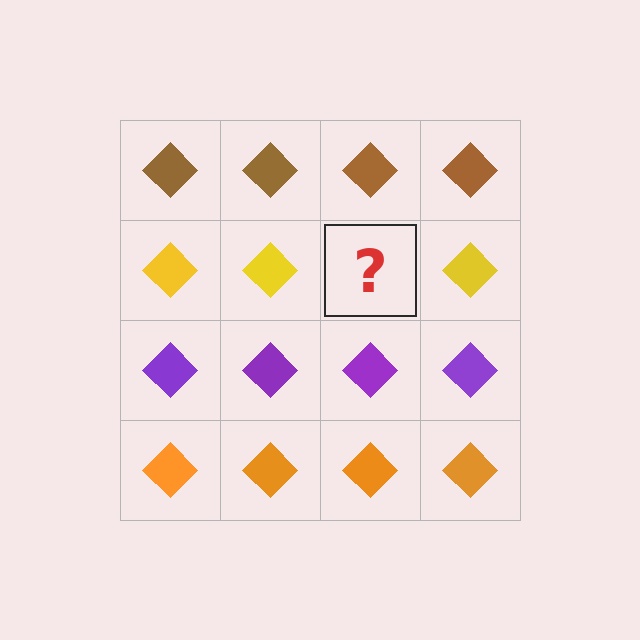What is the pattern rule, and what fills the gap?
The rule is that each row has a consistent color. The gap should be filled with a yellow diamond.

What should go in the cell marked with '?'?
The missing cell should contain a yellow diamond.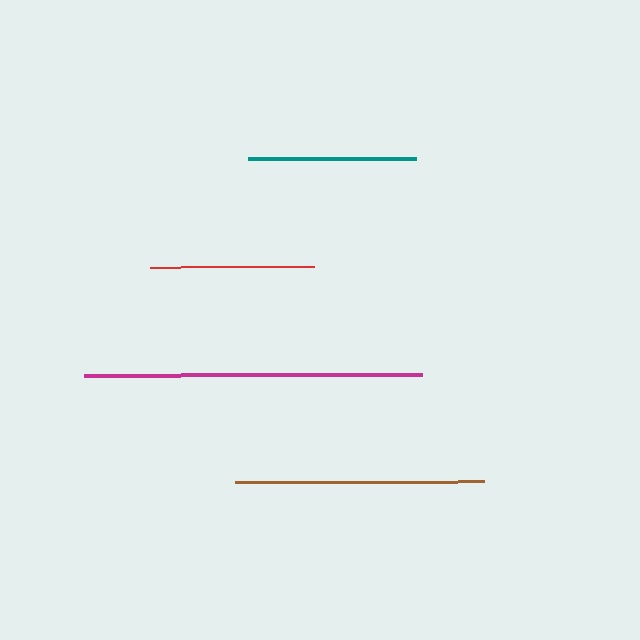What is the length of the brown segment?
The brown segment is approximately 249 pixels long.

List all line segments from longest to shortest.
From longest to shortest: magenta, brown, teal, red.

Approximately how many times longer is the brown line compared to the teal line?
The brown line is approximately 1.5 times the length of the teal line.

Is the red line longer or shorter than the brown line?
The brown line is longer than the red line.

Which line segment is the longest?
The magenta line is the longest at approximately 338 pixels.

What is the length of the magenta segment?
The magenta segment is approximately 338 pixels long.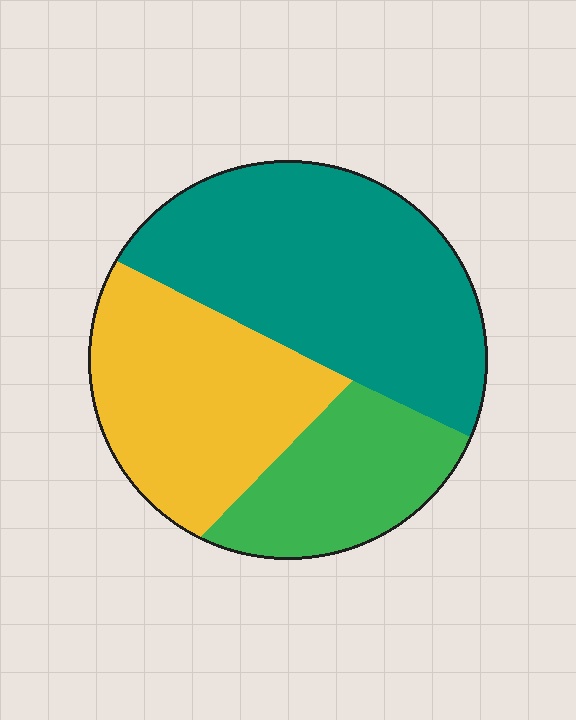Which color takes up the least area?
Green, at roughly 20%.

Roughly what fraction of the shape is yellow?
Yellow takes up about one third (1/3) of the shape.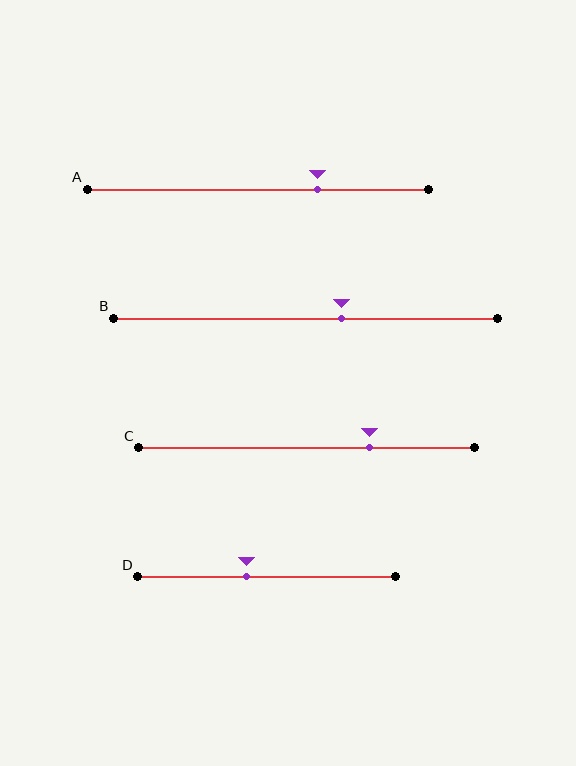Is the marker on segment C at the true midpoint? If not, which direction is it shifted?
No, the marker on segment C is shifted to the right by about 19% of the segment length.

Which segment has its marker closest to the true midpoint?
Segment D has its marker closest to the true midpoint.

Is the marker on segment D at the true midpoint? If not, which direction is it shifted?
No, the marker on segment D is shifted to the left by about 8% of the segment length.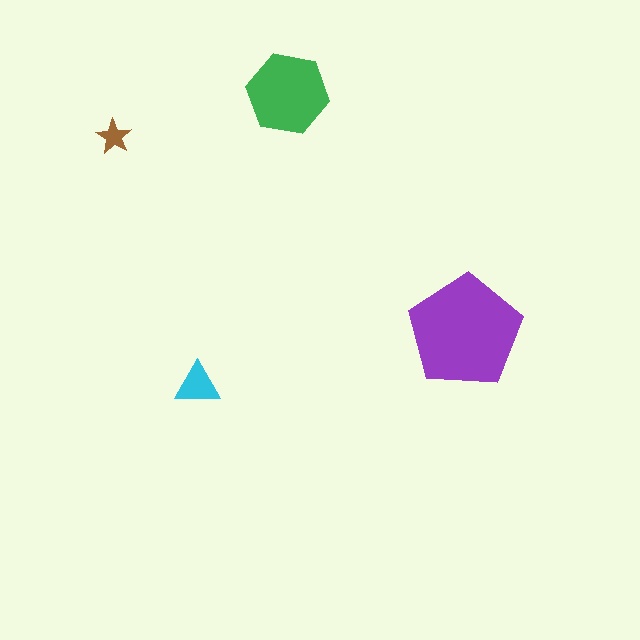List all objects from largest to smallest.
The purple pentagon, the green hexagon, the cyan triangle, the brown star.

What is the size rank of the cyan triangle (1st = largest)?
3rd.